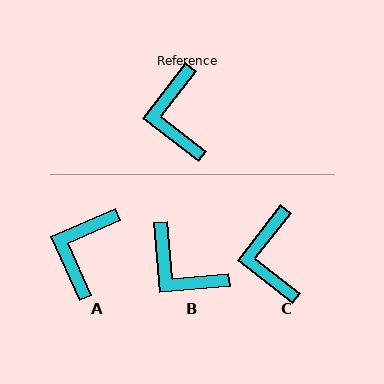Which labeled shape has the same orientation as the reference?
C.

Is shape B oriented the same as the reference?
No, it is off by about 43 degrees.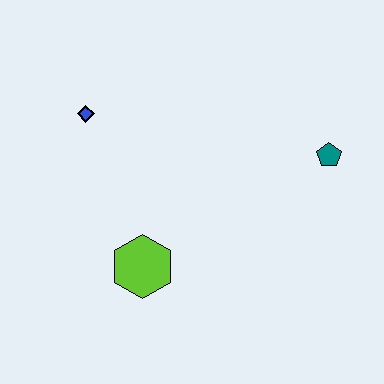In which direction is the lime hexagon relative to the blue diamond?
The lime hexagon is below the blue diamond.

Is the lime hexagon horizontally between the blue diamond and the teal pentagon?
Yes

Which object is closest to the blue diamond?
The lime hexagon is closest to the blue diamond.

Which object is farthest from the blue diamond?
The teal pentagon is farthest from the blue diamond.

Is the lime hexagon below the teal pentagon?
Yes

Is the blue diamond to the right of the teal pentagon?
No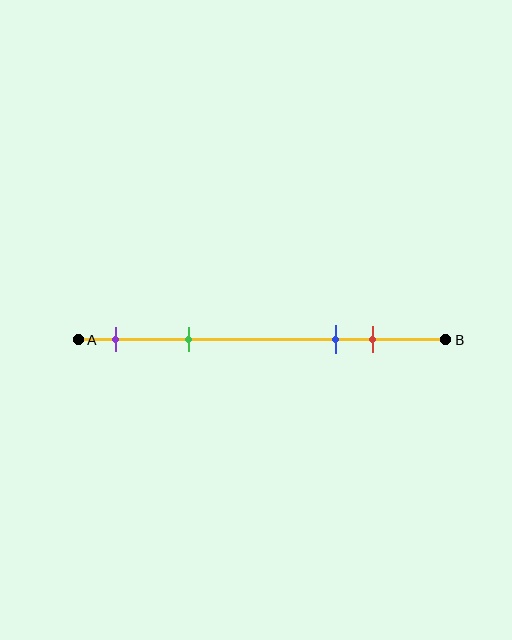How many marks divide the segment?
There are 4 marks dividing the segment.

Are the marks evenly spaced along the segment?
No, the marks are not evenly spaced.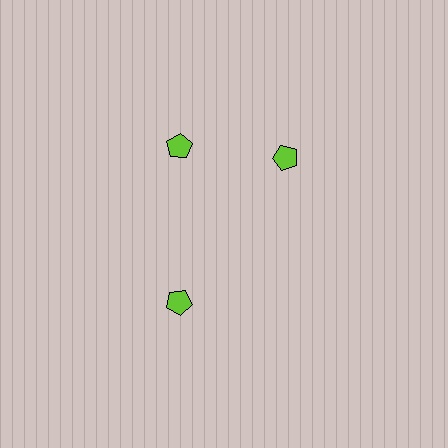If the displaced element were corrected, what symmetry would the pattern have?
It would have 3-fold rotational symmetry — the pattern would map onto itself every 120 degrees.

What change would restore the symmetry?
The symmetry would be restored by rotating it back into even spacing with its neighbors so that all 3 pentagons sit at equal angles and equal distance from the center.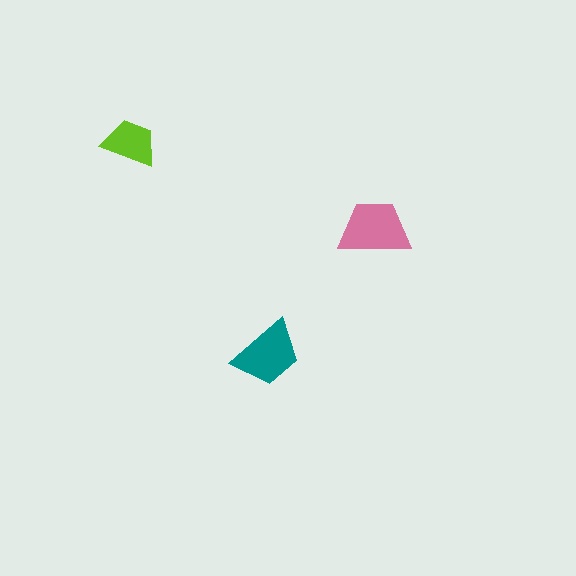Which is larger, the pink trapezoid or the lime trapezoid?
The pink one.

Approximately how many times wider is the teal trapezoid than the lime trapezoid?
About 1.5 times wider.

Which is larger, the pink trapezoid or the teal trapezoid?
The pink one.